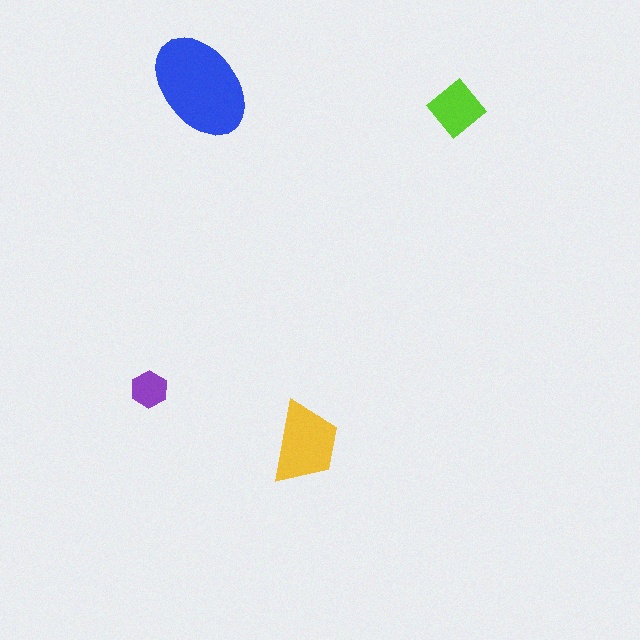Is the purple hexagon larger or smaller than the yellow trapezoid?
Smaller.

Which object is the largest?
The blue ellipse.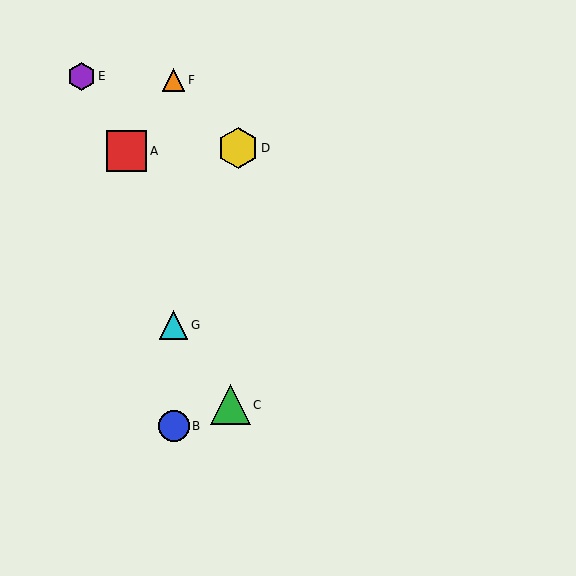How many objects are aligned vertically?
3 objects (B, F, G) are aligned vertically.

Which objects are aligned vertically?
Objects B, F, G are aligned vertically.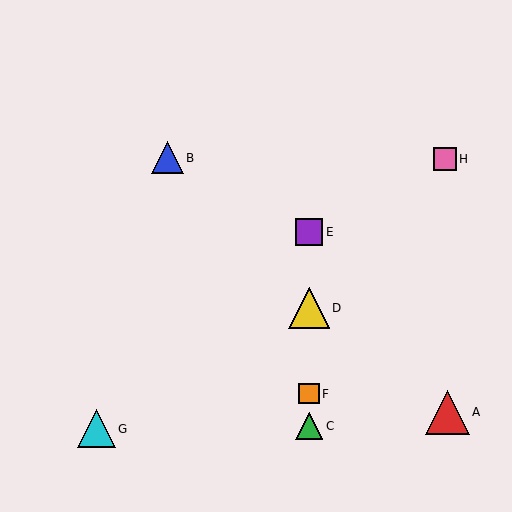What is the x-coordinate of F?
Object F is at x≈309.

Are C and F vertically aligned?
Yes, both are at x≈309.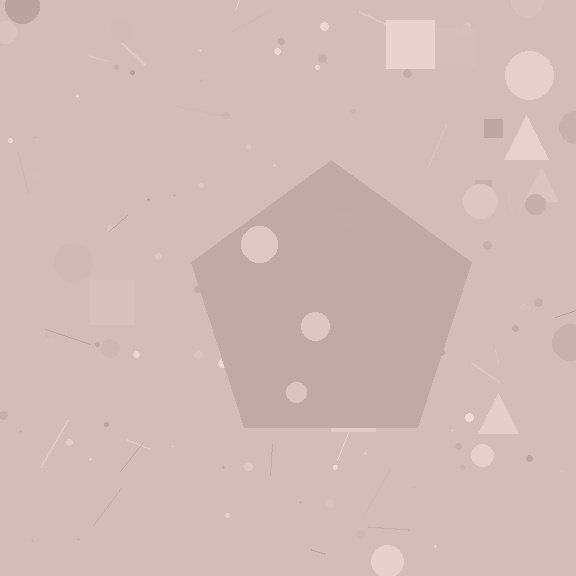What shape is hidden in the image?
A pentagon is hidden in the image.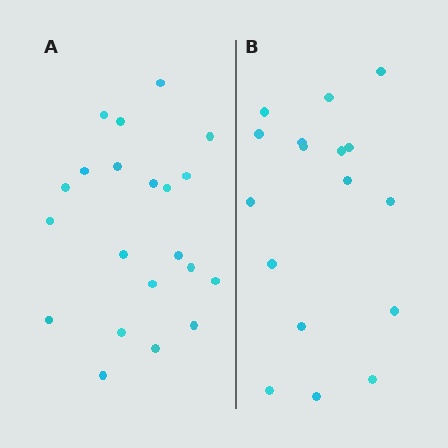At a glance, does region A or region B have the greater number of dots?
Region A (the left region) has more dots.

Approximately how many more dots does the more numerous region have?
Region A has about 4 more dots than region B.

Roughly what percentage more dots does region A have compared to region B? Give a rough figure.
About 25% more.